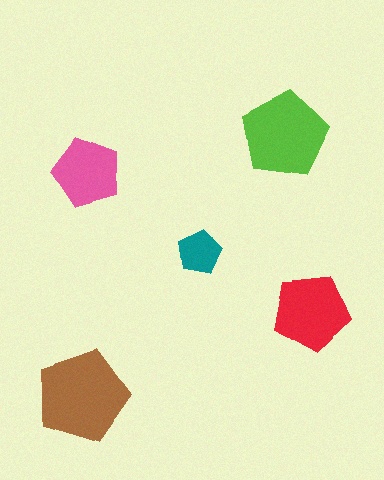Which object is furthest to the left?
The brown pentagon is leftmost.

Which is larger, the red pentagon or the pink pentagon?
The red one.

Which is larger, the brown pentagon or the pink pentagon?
The brown one.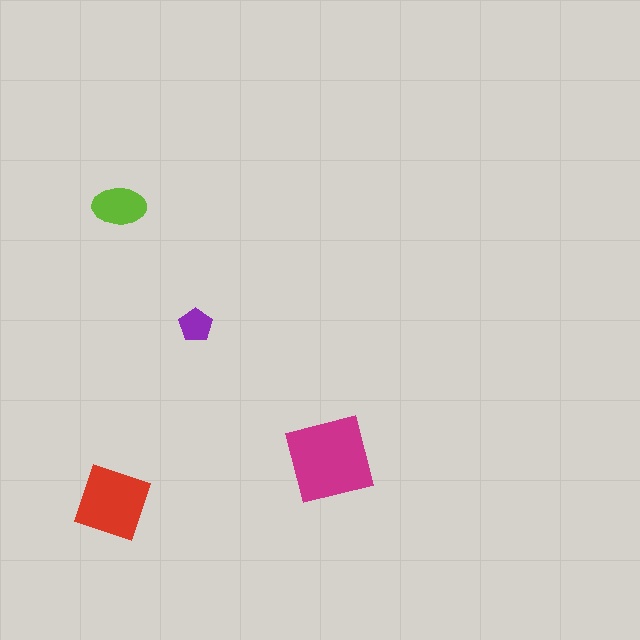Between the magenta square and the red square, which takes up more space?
The magenta square.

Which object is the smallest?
The purple pentagon.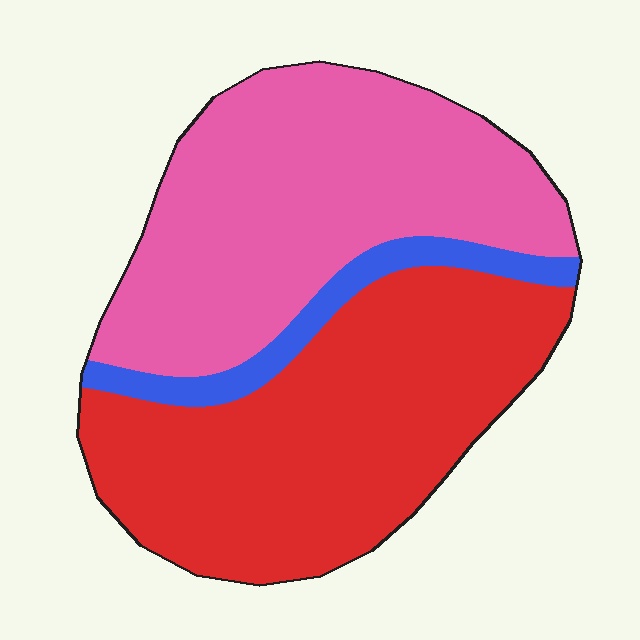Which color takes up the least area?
Blue, at roughly 10%.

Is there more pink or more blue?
Pink.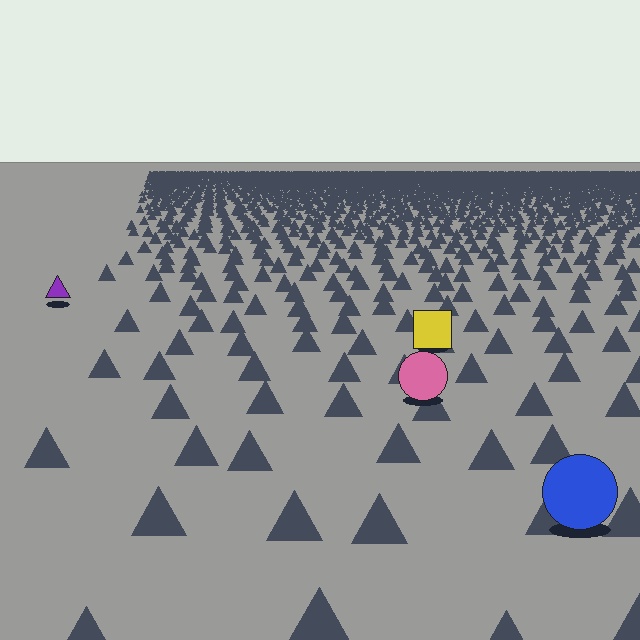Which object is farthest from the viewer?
The purple triangle is farthest from the viewer. It appears smaller and the ground texture around it is denser.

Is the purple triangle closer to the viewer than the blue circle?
No. The blue circle is closer — you can tell from the texture gradient: the ground texture is coarser near it.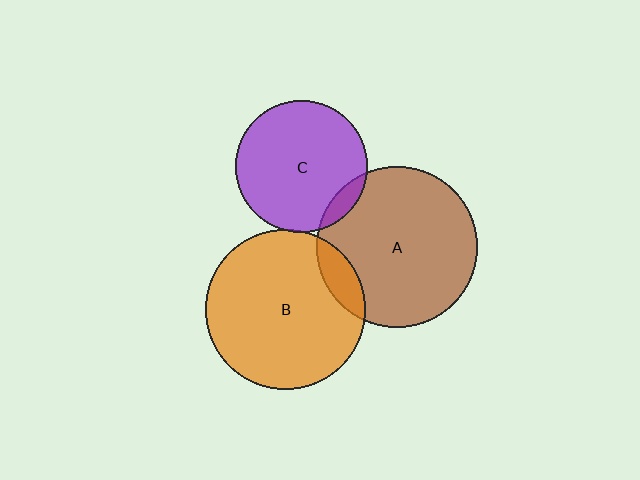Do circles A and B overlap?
Yes.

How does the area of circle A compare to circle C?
Approximately 1.5 times.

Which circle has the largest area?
Circle A (brown).